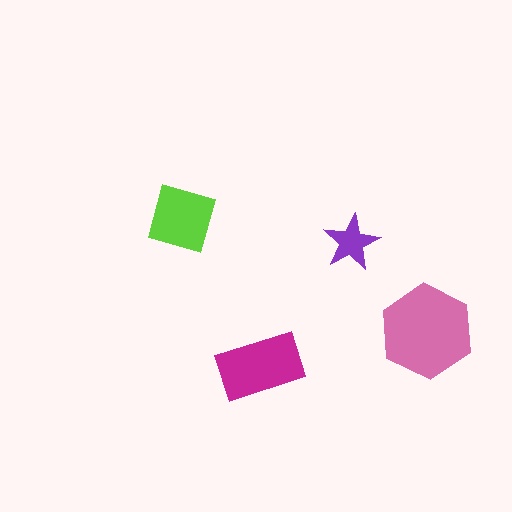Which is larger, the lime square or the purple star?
The lime square.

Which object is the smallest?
The purple star.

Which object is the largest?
The pink hexagon.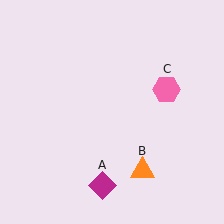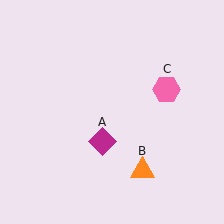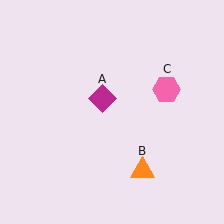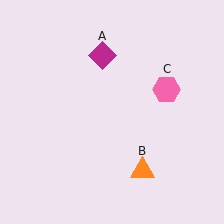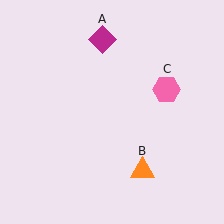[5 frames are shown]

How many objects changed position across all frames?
1 object changed position: magenta diamond (object A).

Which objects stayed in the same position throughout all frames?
Orange triangle (object B) and pink hexagon (object C) remained stationary.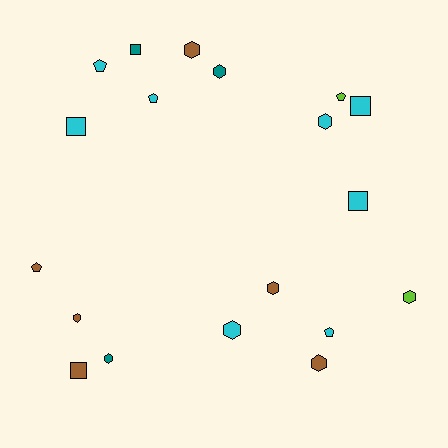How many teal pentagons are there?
There are no teal pentagons.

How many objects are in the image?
There are 19 objects.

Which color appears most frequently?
Cyan, with 8 objects.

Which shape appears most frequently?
Hexagon, with 9 objects.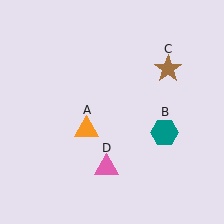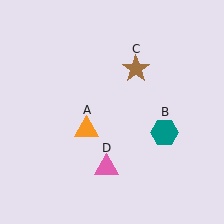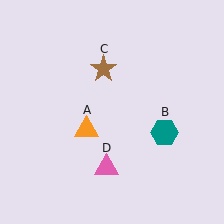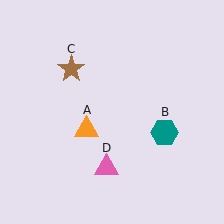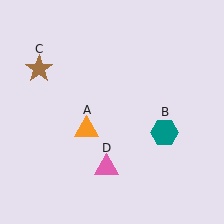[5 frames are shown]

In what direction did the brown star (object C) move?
The brown star (object C) moved left.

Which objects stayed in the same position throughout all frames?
Orange triangle (object A) and teal hexagon (object B) and pink triangle (object D) remained stationary.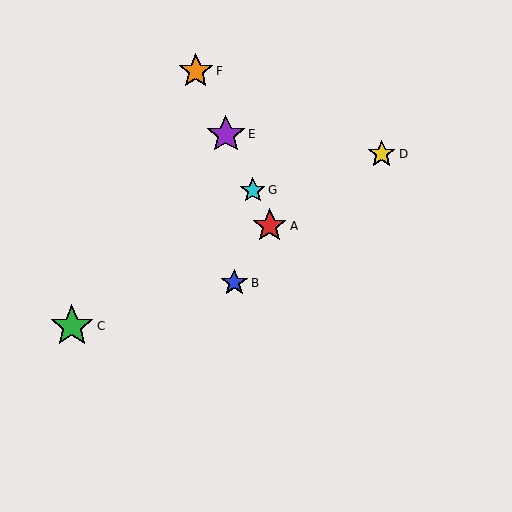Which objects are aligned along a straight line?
Objects A, E, F, G are aligned along a straight line.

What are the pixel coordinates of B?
Object B is at (234, 283).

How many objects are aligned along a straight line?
4 objects (A, E, F, G) are aligned along a straight line.